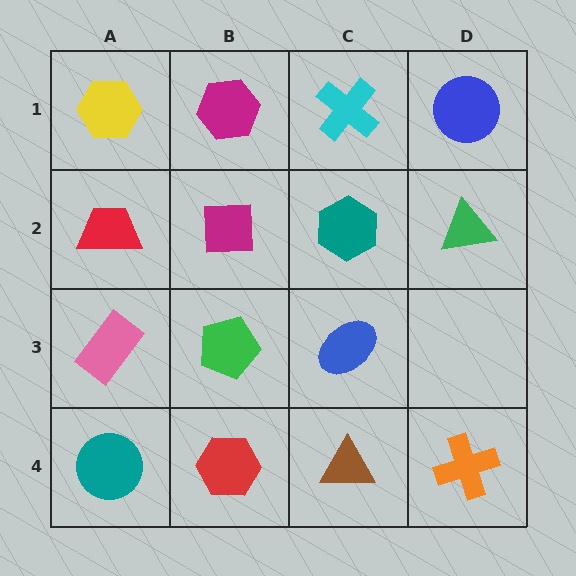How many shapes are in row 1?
4 shapes.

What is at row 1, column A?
A yellow hexagon.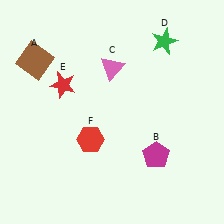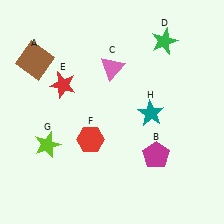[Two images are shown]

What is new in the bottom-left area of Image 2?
A lime star (G) was added in the bottom-left area of Image 2.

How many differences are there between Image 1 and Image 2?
There are 2 differences between the two images.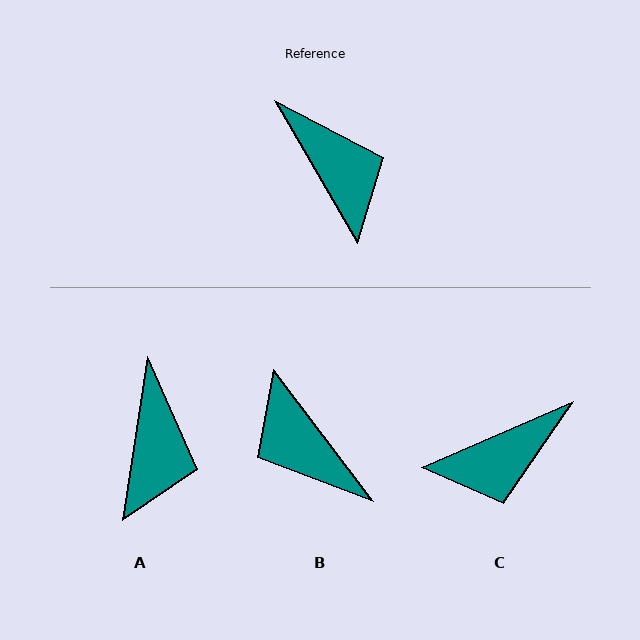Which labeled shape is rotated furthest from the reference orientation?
B, about 173 degrees away.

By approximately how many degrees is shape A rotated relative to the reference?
Approximately 39 degrees clockwise.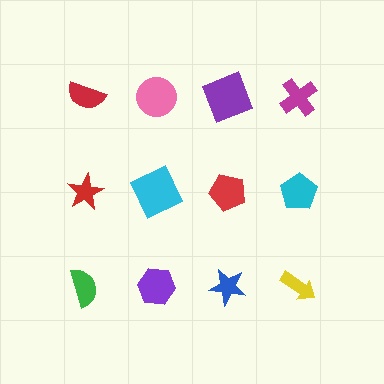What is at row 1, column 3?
A purple square.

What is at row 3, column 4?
A yellow arrow.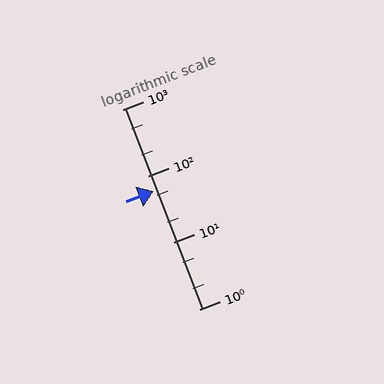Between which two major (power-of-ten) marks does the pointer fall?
The pointer is between 10 and 100.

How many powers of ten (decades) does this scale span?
The scale spans 3 decades, from 1 to 1000.